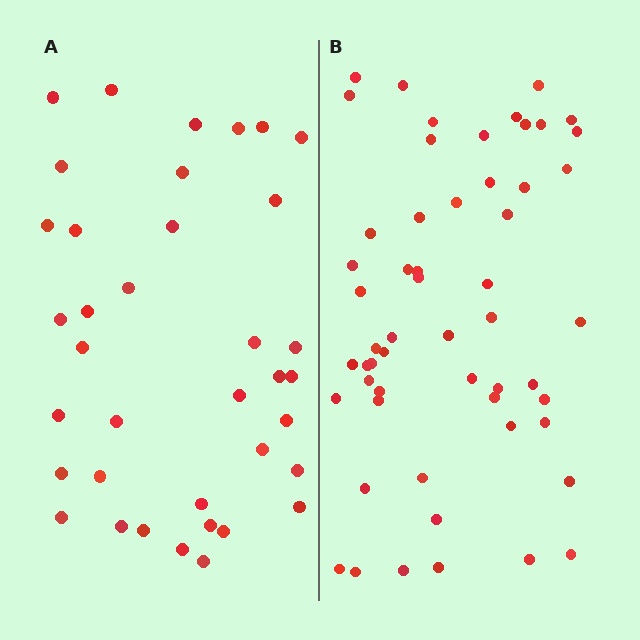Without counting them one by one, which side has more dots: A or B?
Region B (the right region) has more dots.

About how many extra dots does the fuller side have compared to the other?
Region B has approximately 20 more dots than region A.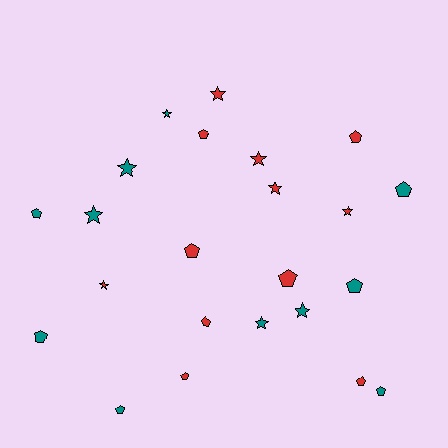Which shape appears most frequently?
Pentagon, with 13 objects.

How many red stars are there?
There are 5 red stars.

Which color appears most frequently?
Red, with 12 objects.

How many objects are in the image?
There are 23 objects.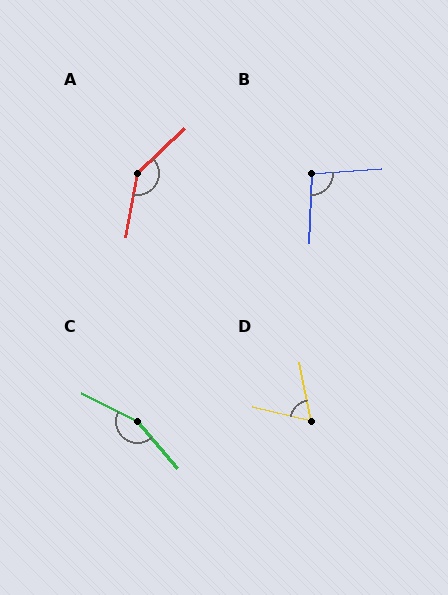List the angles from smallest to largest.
D (65°), B (96°), A (144°), C (158°).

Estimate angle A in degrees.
Approximately 144 degrees.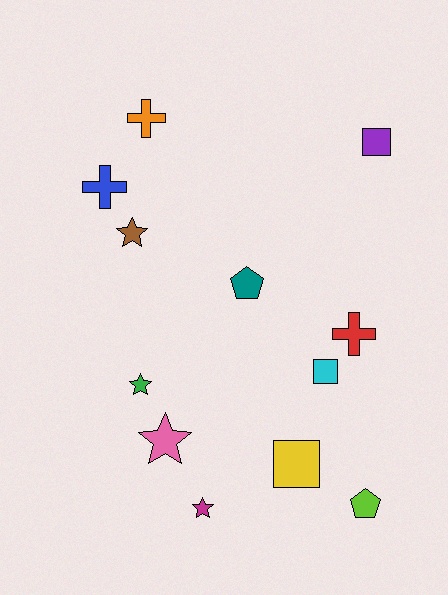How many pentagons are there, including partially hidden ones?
There are 2 pentagons.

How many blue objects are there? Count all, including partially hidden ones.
There is 1 blue object.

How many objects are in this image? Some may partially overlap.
There are 12 objects.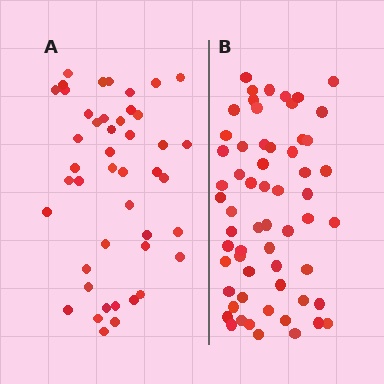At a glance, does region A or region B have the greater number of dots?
Region B (the right region) has more dots.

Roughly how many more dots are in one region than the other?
Region B has approximately 15 more dots than region A.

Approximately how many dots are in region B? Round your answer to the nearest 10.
About 60 dots.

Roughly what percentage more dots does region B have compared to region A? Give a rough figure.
About 35% more.